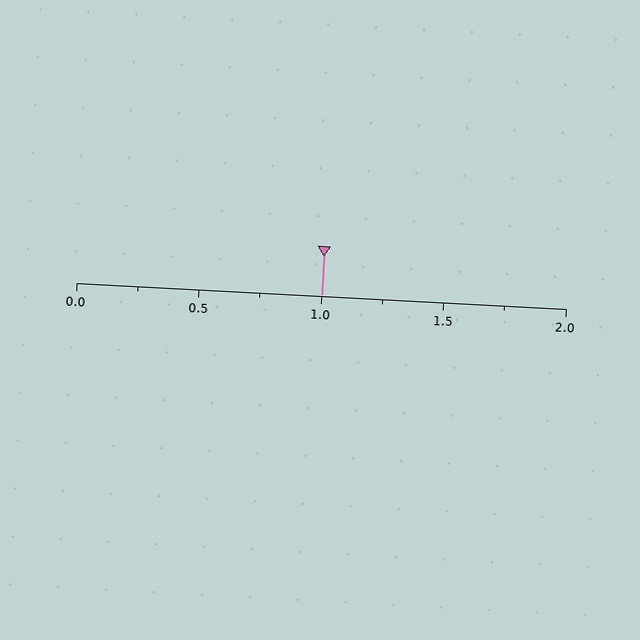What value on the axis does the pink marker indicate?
The marker indicates approximately 1.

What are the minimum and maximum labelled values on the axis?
The axis runs from 0.0 to 2.0.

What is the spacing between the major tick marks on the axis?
The major ticks are spaced 0.5 apart.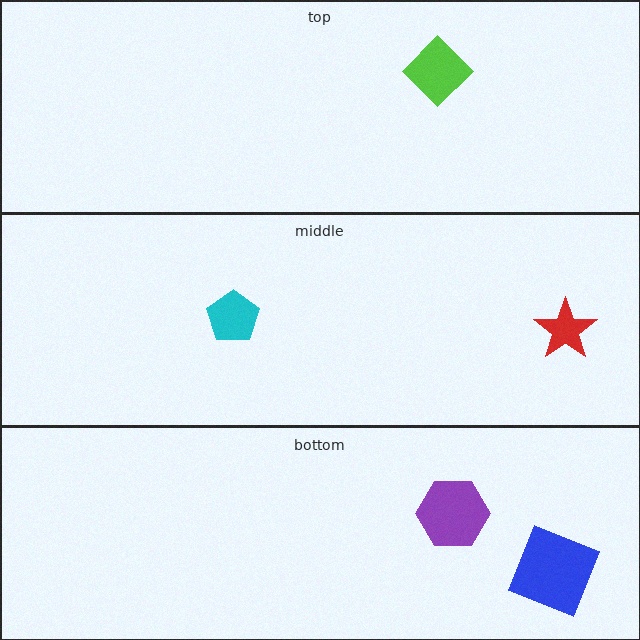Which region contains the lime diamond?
The top region.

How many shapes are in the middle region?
2.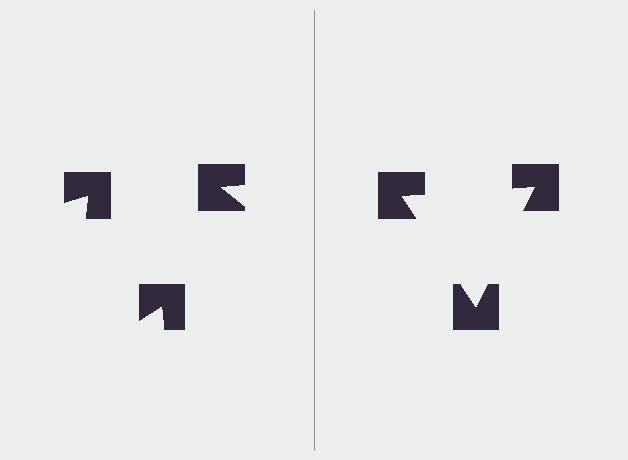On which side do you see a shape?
An illusory triangle appears on the right side. On the left side the wedge cuts are rotated, so no coherent shape forms.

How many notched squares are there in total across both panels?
6 — 3 on each side.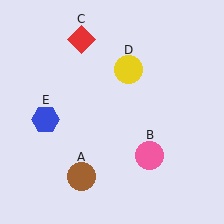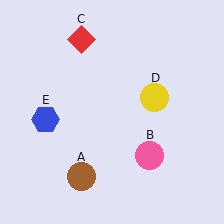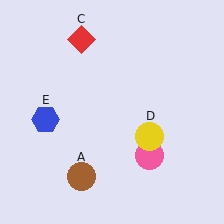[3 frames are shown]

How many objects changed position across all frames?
1 object changed position: yellow circle (object D).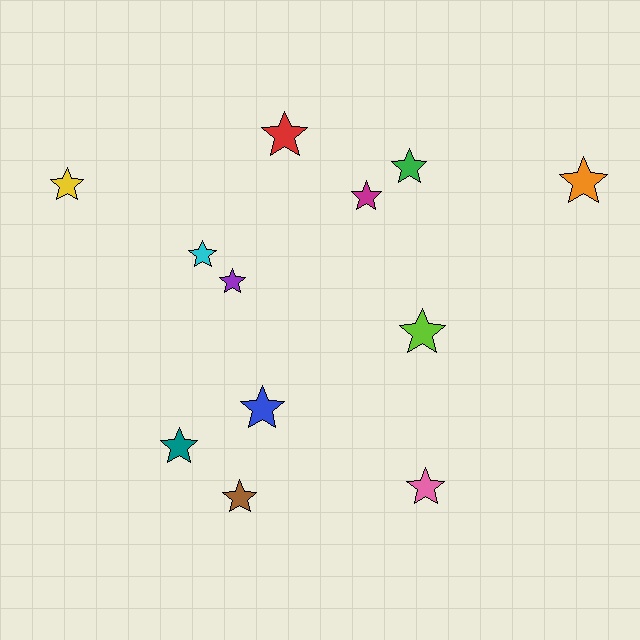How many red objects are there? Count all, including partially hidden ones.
There is 1 red object.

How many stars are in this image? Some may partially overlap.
There are 12 stars.